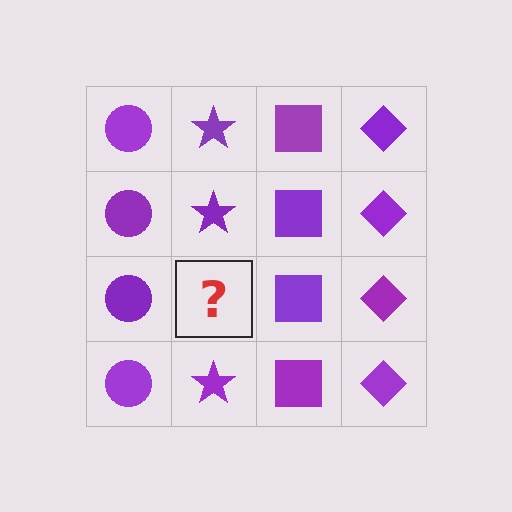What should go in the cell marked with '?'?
The missing cell should contain a purple star.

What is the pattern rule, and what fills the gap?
The rule is that each column has a consistent shape. The gap should be filled with a purple star.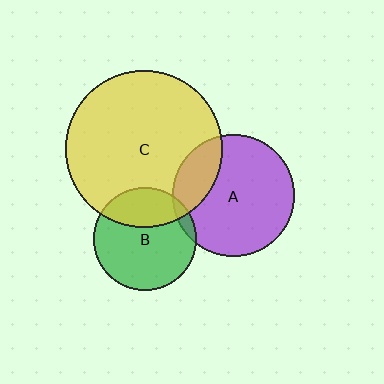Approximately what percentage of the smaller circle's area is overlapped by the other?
Approximately 5%.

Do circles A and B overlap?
Yes.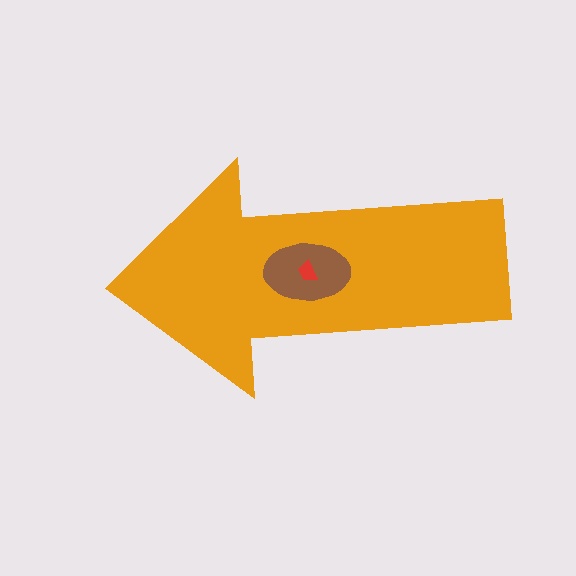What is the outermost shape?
The orange arrow.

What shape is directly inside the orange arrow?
The brown ellipse.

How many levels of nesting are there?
3.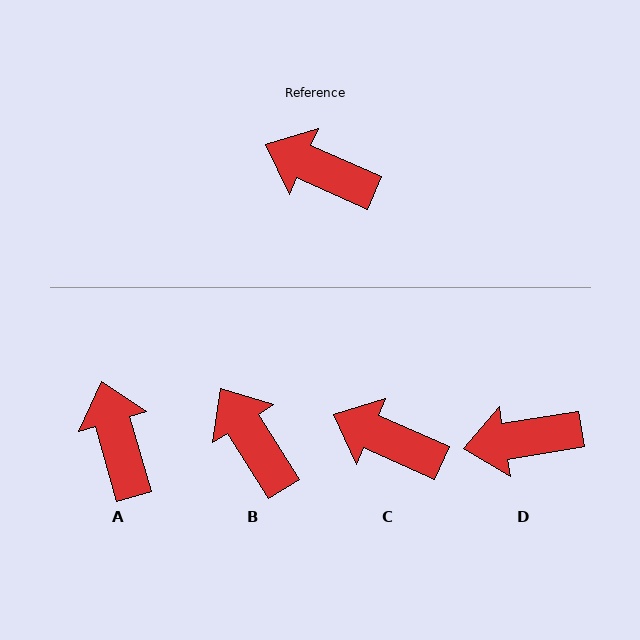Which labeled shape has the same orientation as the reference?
C.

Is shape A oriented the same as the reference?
No, it is off by about 50 degrees.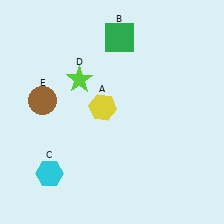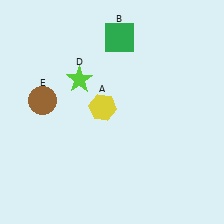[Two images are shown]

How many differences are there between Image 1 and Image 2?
There is 1 difference between the two images.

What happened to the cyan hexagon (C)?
The cyan hexagon (C) was removed in Image 2. It was in the bottom-left area of Image 1.